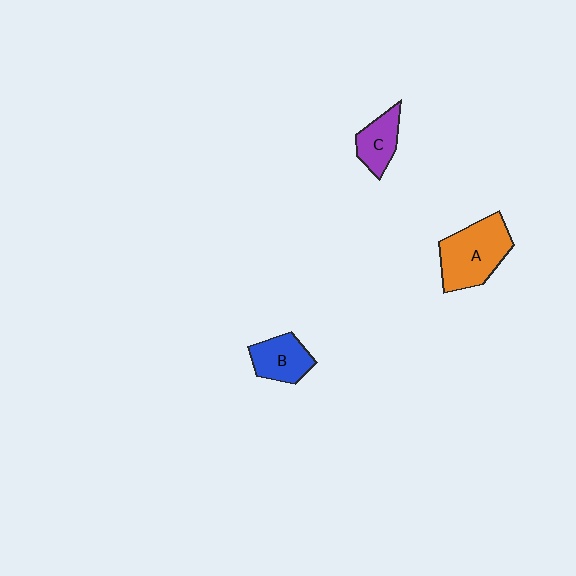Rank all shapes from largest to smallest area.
From largest to smallest: A (orange), B (blue), C (purple).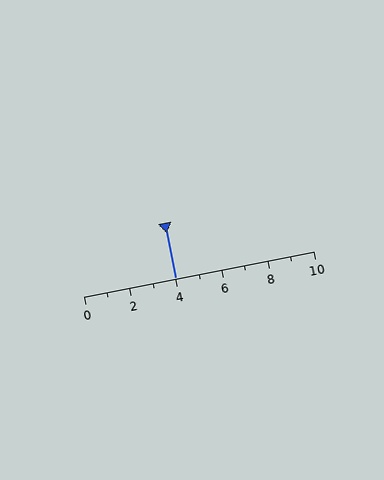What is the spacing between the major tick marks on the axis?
The major ticks are spaced 2 apart.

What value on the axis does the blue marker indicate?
The marker indicates approximately 4.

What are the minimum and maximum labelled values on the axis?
The axis runs from 0 to 10.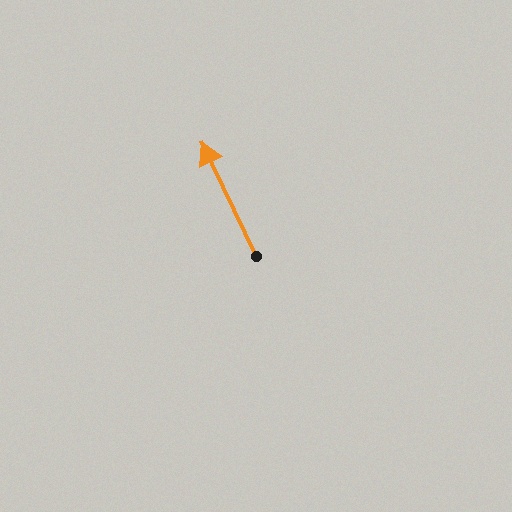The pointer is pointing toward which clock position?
Roughly 11 o'clock.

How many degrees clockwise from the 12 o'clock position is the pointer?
Approximately 334 degrees.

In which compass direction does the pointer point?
Northwest.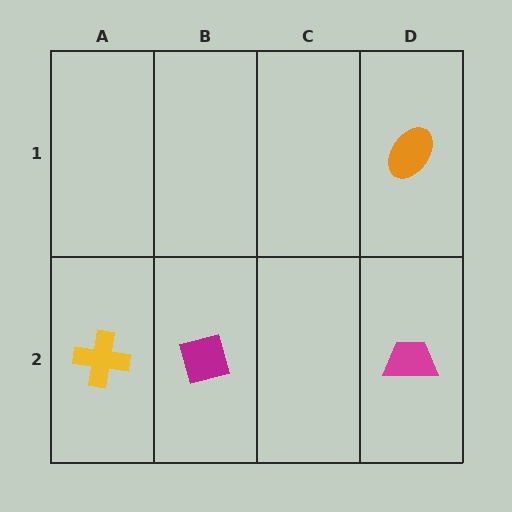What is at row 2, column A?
A yellow cross.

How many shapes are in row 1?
1 shape.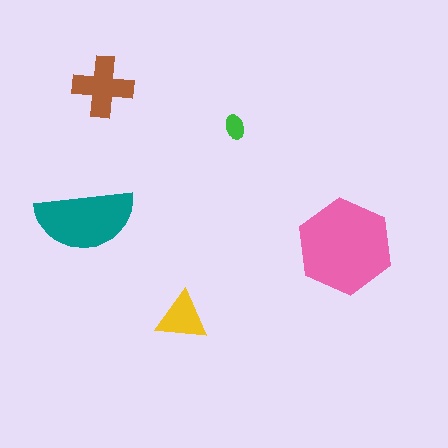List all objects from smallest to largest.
The green ellipse, the yellow triangle, the brown cross, the teal semicircle, the pink hexagon.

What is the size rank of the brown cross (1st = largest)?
3rd.